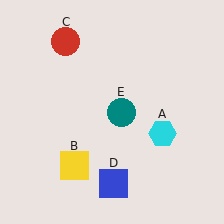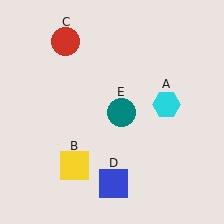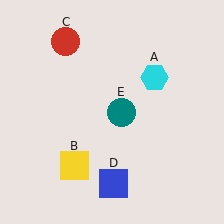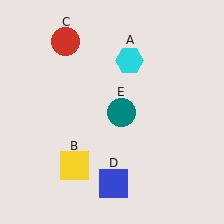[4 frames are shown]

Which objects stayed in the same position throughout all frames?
Yellow square (object B) and red circle (object C) and blue square (object D) and teal circle (object E) remained stationary.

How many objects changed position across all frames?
1 object changed position: cyan hexagon (object A).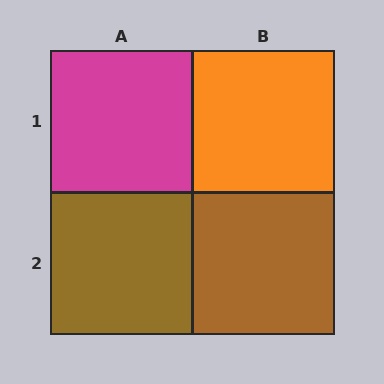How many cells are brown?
2 cells are brown.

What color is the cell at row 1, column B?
Orange.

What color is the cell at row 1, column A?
Magenta.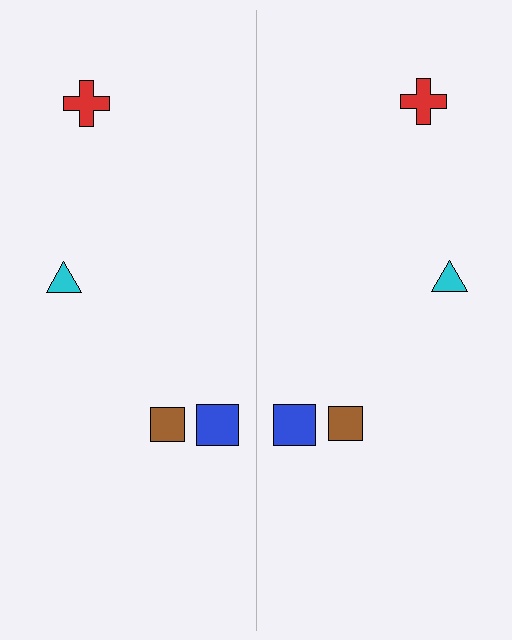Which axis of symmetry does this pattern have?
The pattern has a vertical axis of symmetry running through the center of the image.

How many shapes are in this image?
There are 8 shapes in this image.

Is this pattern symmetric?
Yes, this pattern has bilateral (reflection) symmetry.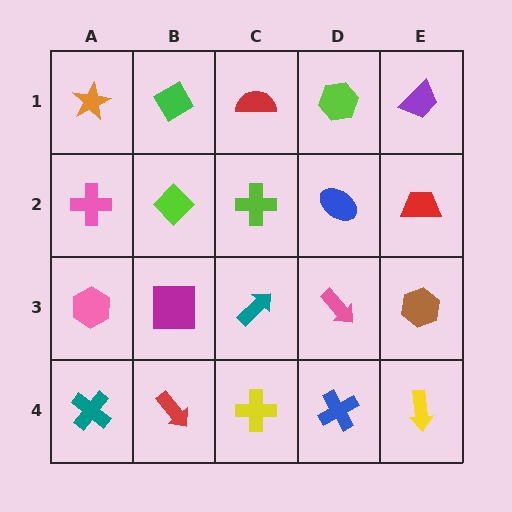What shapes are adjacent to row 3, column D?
A blue ellipse (row 2, column D), a blue cross (row 4, column D), a teal arrow (row 3, column C), a brown hexagon (row 3, column E).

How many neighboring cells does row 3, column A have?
3.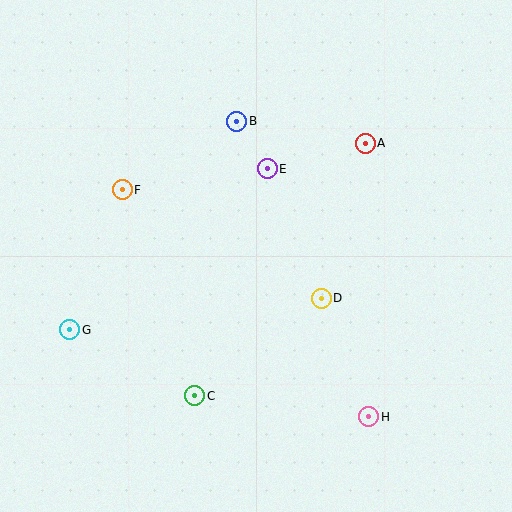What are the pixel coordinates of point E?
Point E is at (267, 169).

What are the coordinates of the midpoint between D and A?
The midpoint between D and A is at (343, 221).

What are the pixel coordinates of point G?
Point G is at (70, 330).